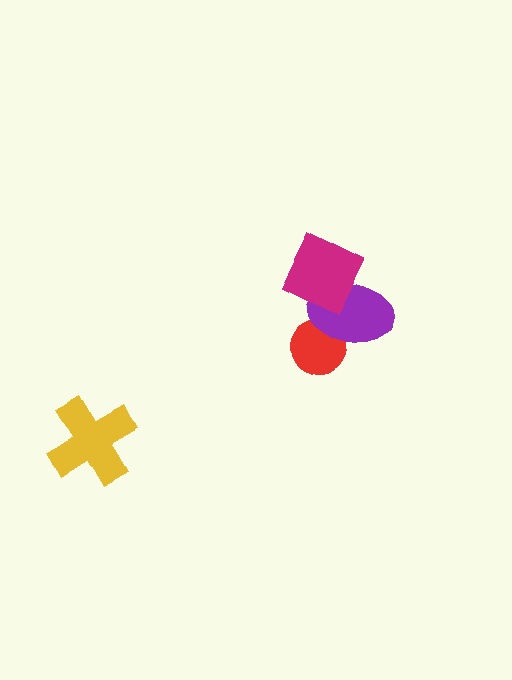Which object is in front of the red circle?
The purple ellipse is in front of the red circle.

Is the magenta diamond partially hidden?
No, no other shape covers it.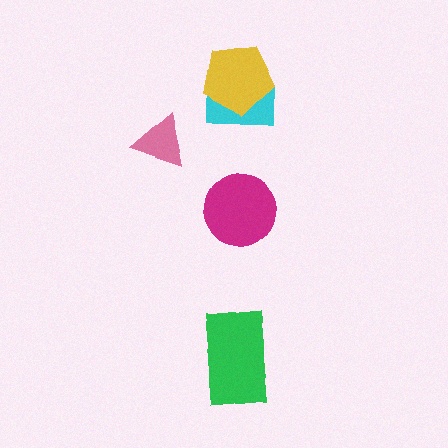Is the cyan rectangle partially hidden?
Yes, it is partially covered by another shape.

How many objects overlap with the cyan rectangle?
1 object overlaps with the cyan rectangle.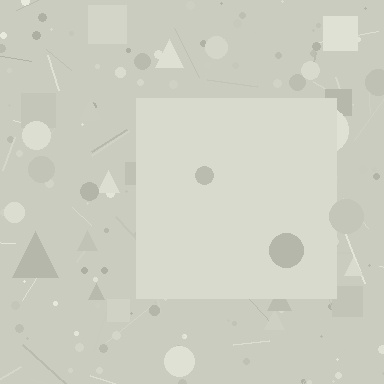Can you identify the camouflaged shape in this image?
The camouflaged shape is a square.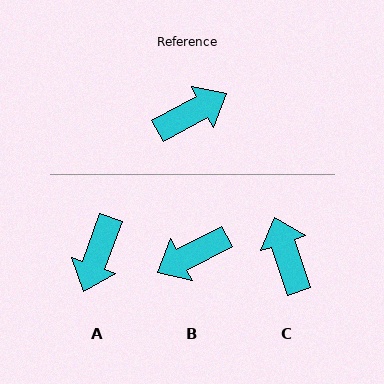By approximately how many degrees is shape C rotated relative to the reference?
Approximately 80 degrees counter-clockwise.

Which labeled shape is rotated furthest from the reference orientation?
B, about 179 degrees away.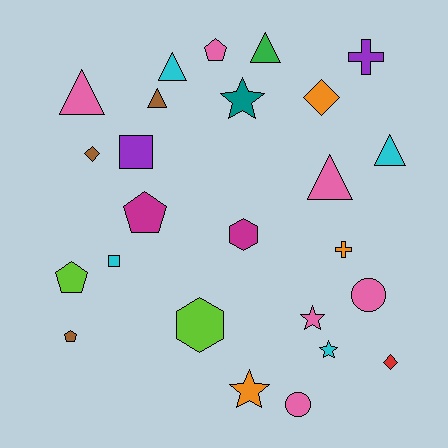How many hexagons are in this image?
There are 2 hexagons.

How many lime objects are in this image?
There are 2 lime objects.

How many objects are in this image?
There are 25 objects.